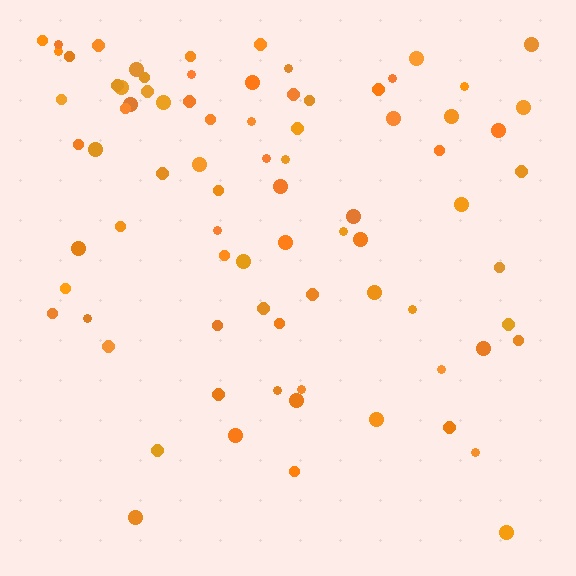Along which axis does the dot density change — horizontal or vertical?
Vertical.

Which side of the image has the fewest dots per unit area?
The bottom.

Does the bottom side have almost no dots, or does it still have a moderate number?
Still a moderate number, just noticeably fewer than the top.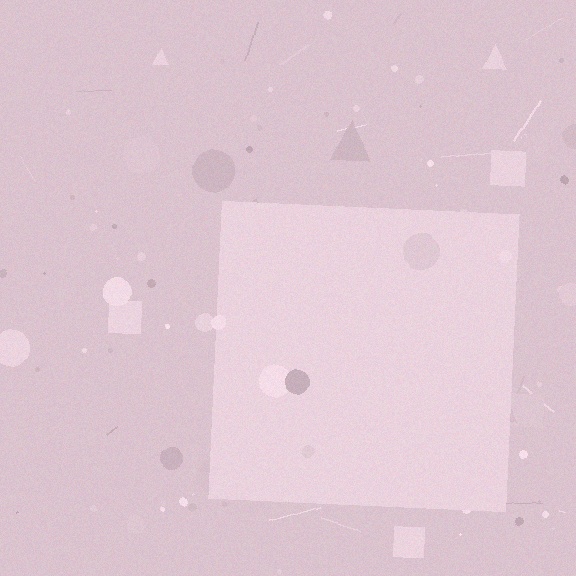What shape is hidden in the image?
A square is hidden in the image.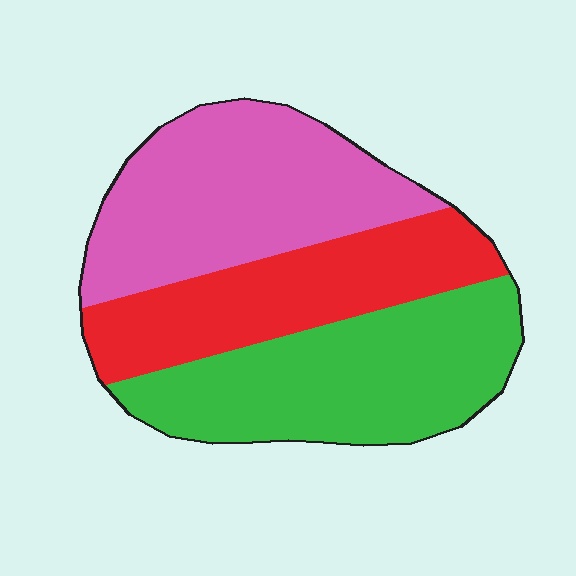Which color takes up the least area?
Red, at roughly 30%.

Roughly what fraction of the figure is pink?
Pink covers roughly 35% of the figure.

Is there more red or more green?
Green.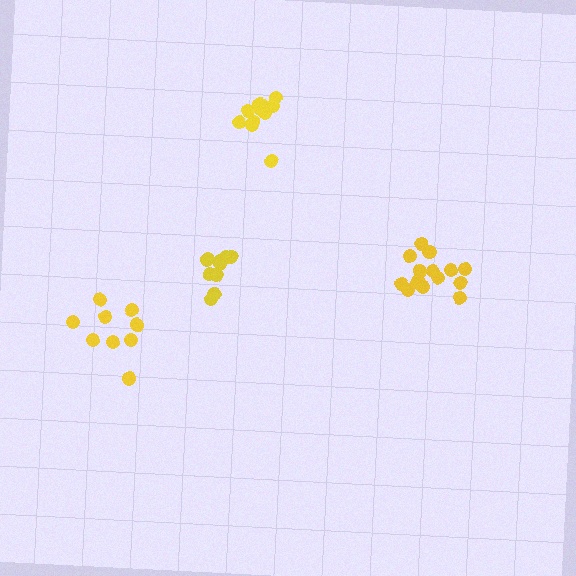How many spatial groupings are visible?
There are 4 spatial groupings.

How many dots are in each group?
Group 1: 9 dots, Group 2: 14 dots, Group 3: 11 dots, Group 4: 9 dots (43 total).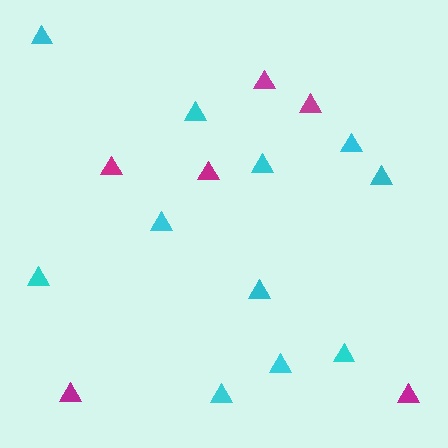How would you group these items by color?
There are 2 groups: one group of magenta triangles (6) and one group of cyan triangles (11).